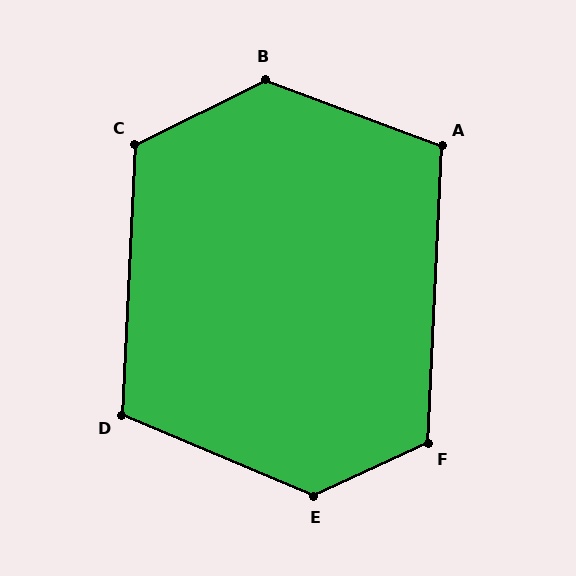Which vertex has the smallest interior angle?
A, at approximately 108 degrees.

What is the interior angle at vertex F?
Approximately 117 degrees (obtuse).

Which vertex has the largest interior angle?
B, at approximately 133 degrees.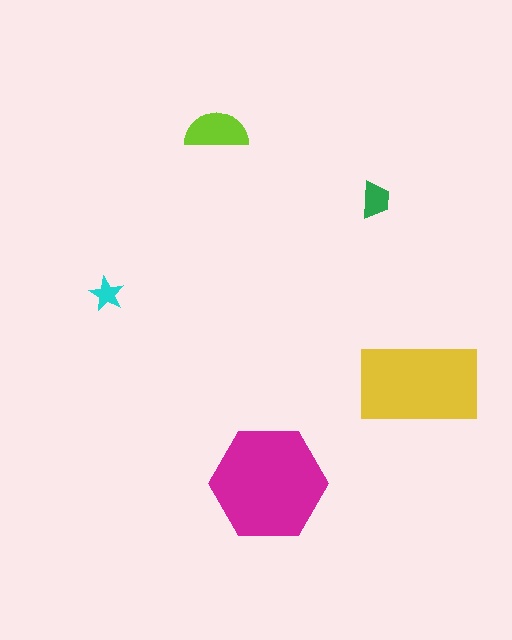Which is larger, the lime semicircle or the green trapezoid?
The lime semicircle.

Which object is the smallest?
The cyan star.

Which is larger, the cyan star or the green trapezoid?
The green trapezoid.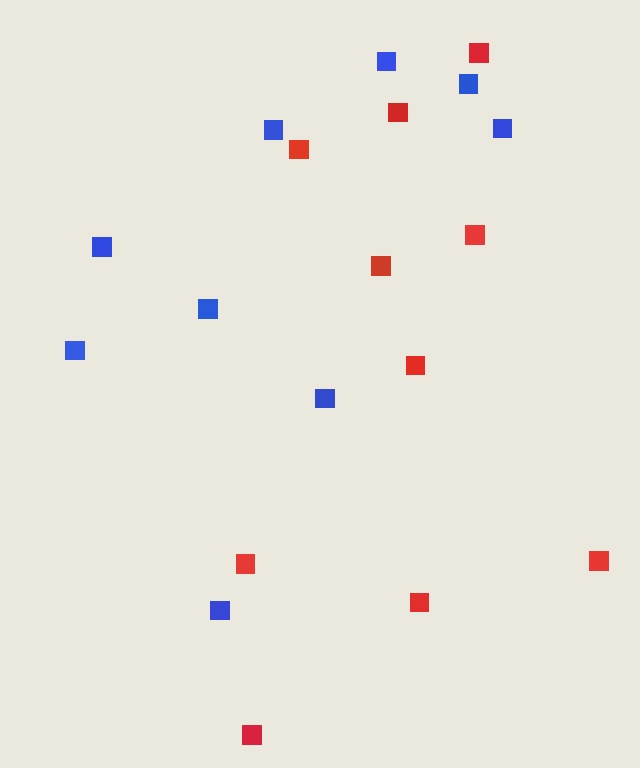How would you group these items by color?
There are 2 groups: one group of blue squares (9) and one group of red squares (10).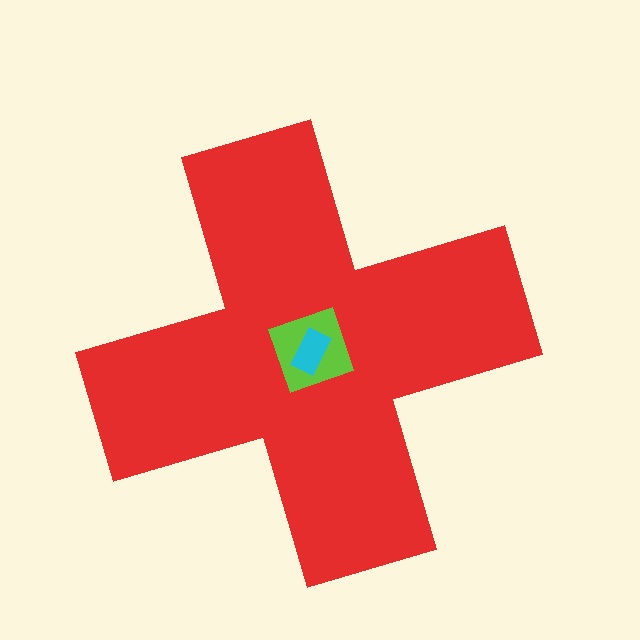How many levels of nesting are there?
3.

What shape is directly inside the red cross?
The lime square.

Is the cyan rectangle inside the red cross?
Yes.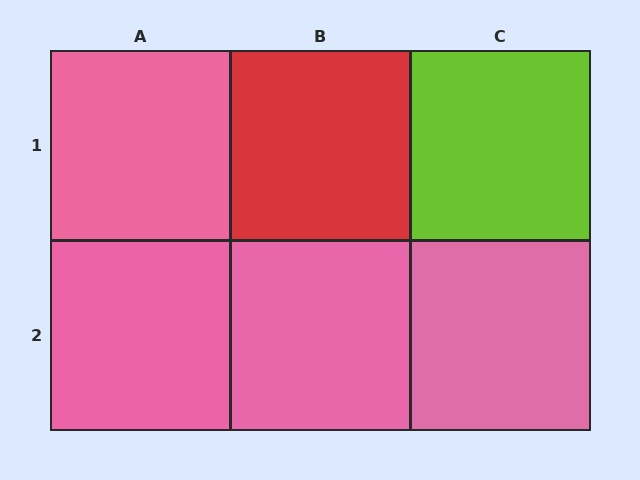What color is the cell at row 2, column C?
Pink.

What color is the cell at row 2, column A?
Pink.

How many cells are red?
1 cell is red.